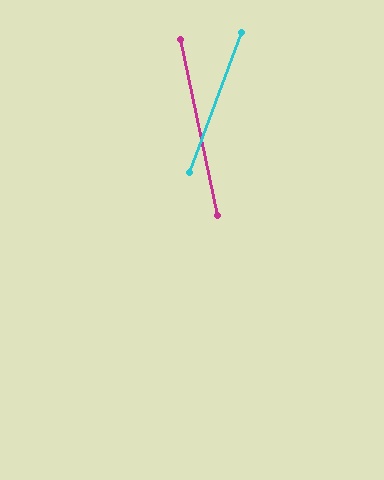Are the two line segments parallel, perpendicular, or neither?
Neither parallel nor perpendicular — they differ by about 32°.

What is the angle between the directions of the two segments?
Approximately 32 degrees.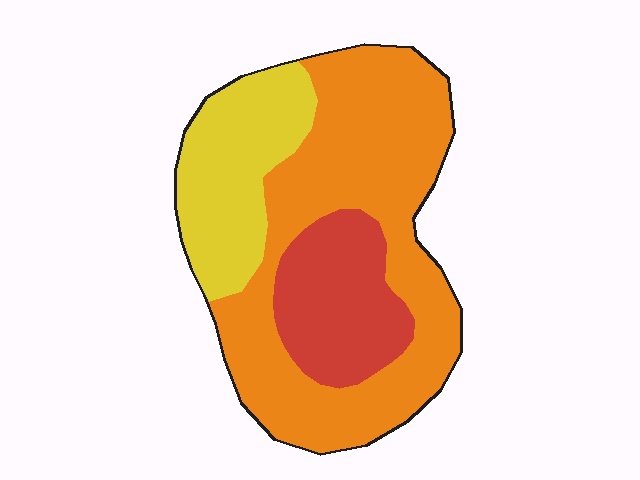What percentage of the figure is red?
Red covers 20% of the figure.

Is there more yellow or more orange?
Orange.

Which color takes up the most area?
Orange, at roughly 55%.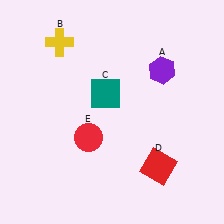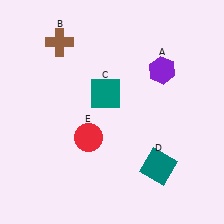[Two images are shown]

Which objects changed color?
B changed from yellow to brown. D changed from red to teal.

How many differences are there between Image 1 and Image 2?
There are 2 differences between the two images.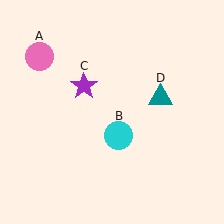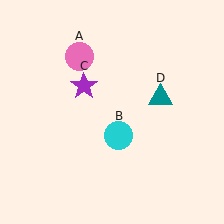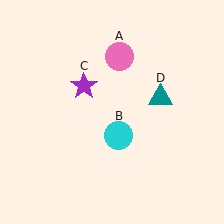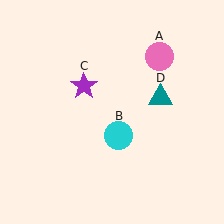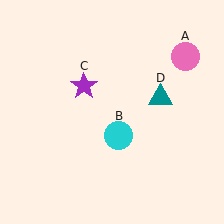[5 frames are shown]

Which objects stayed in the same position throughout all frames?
Cyan circle (object B) and purple star (object C) and teal triangle (object D) remained stationary.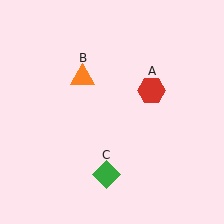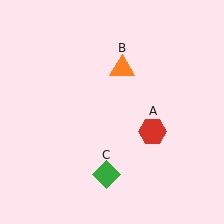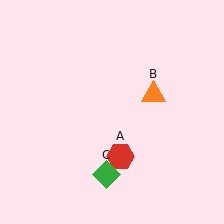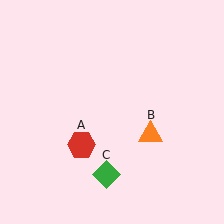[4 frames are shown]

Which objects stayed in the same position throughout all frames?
Green diamond (object C) remained stationary.